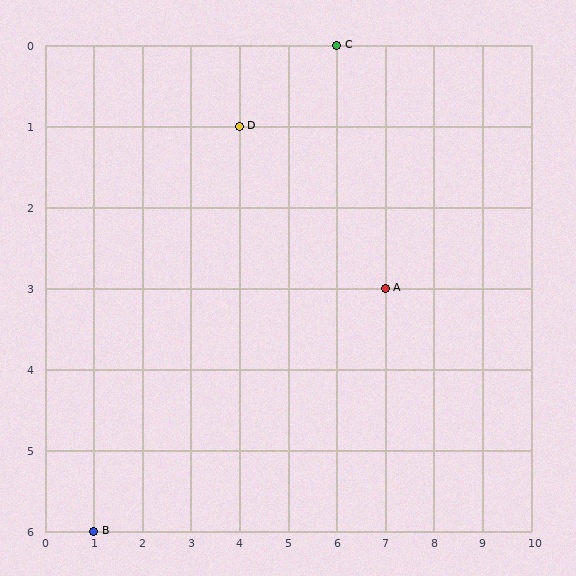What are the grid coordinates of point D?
Point D is at grid coordinates (4, 1).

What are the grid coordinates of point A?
Point A is at grid coordinates (7, 3).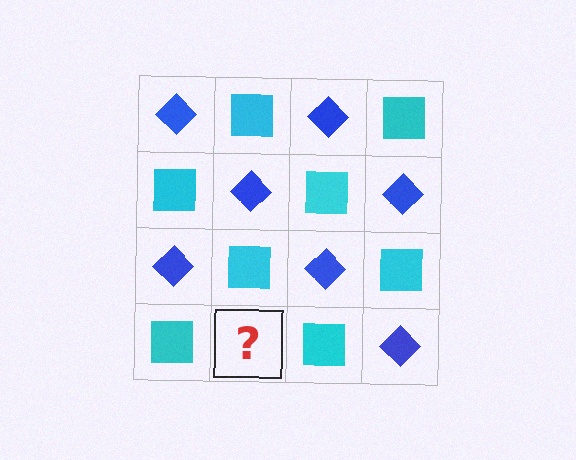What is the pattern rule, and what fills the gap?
The rule is that it alternates blue diamond and cyan square in a checkerboard pattern. The gap should be filled with a blue diamond.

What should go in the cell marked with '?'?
The missing cell should contain a blue diamond.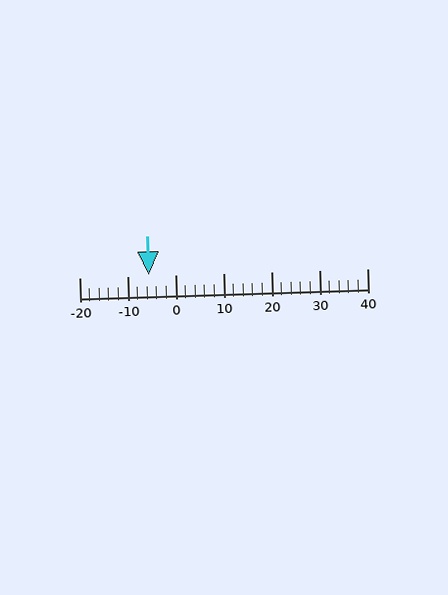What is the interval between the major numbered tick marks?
The major tick marks are spaced 10 units apart.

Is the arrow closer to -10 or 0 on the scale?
The arrow is closer to -10.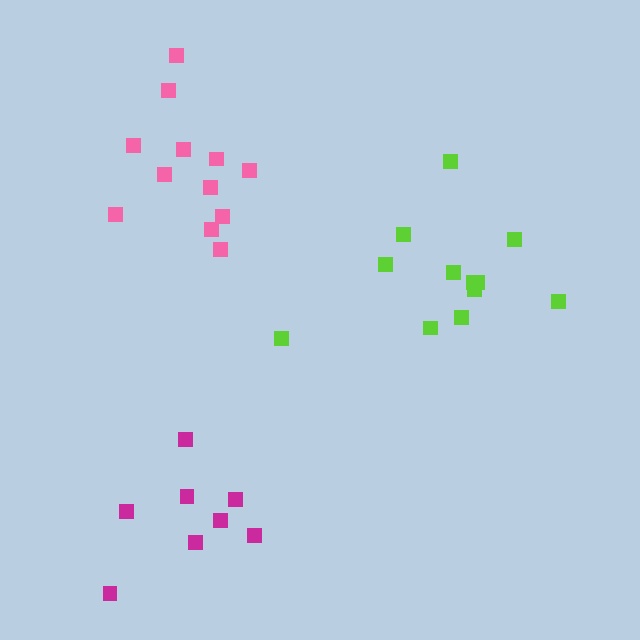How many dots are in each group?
Group 1: 12 dots, Group 2: 12 dots, Group 3: 8 dots (32 total).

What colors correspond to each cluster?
The clusters are colored: lime, pink, magenta.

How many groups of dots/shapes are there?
There are 3 groups.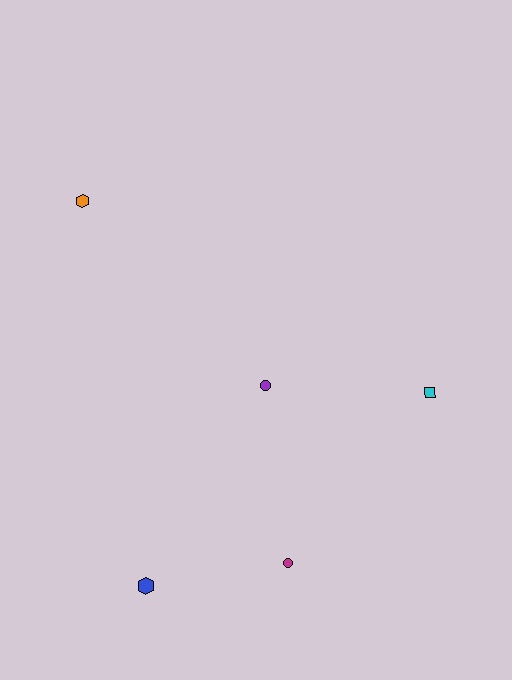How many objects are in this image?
There are 5 objects.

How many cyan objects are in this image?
There is 1 cyan object.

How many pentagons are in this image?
There are no pentagons.